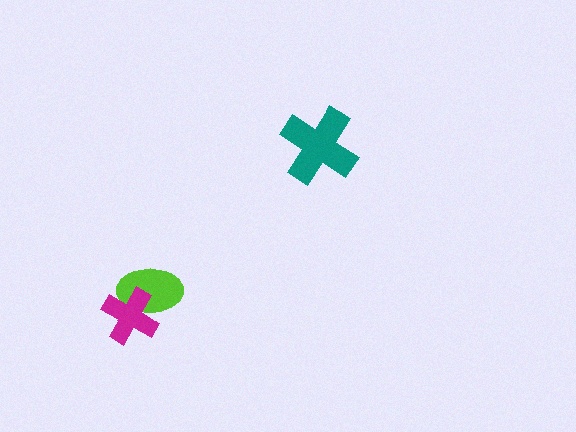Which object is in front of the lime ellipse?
The magenta cross is in front of the lime ellipse.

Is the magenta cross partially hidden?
No, no other shape covers it.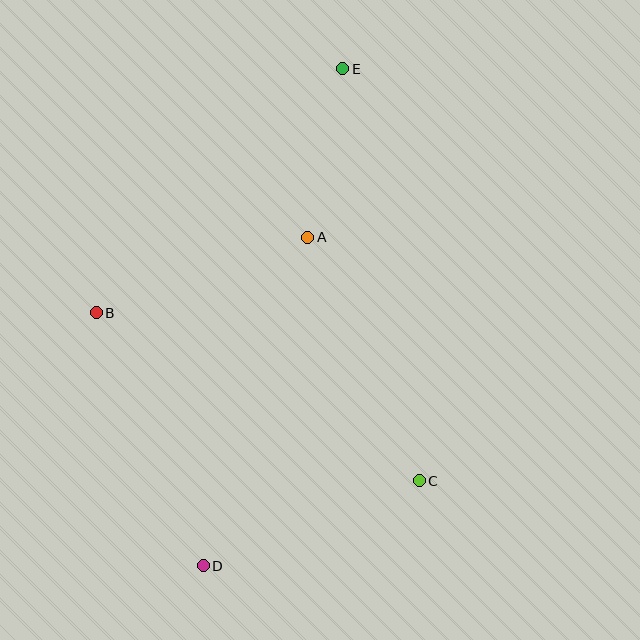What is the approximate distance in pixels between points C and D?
The distance between C and D is approximately 232 pixels.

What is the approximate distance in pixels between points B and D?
The distance between B and D is approximately 275 pixels.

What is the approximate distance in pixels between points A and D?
The distance between A and D is approximately 345 pixels.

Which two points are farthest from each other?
Points D and E are farthest from each other.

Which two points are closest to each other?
Points A and E are closest to each other.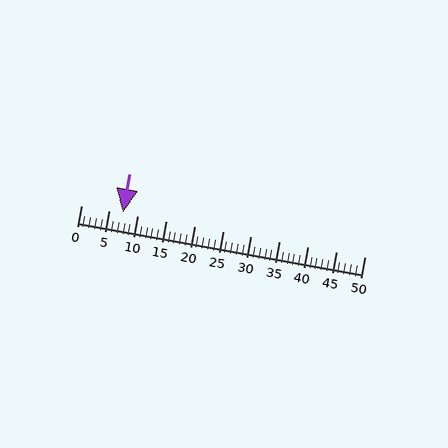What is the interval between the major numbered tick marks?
The major tick marks are spaced 5 units apart.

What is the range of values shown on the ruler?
The ruler shows values from 0 to 50.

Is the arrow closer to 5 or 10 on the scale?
The arrow is closer to 5.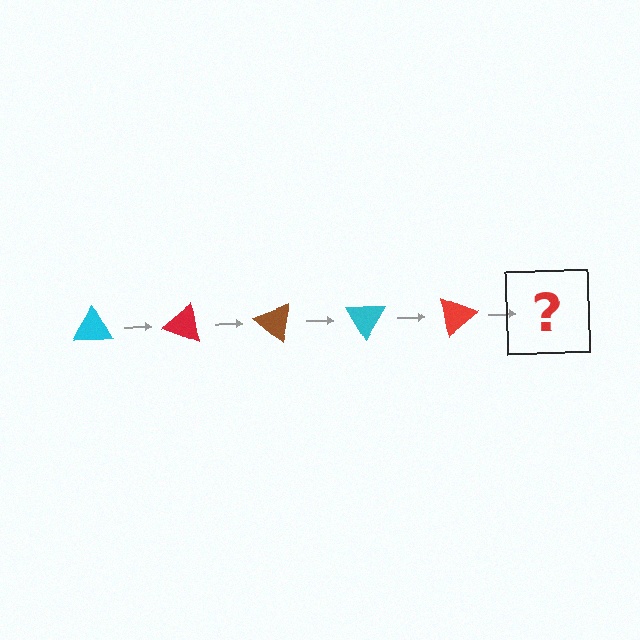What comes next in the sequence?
The next element should be a brown triangle, rotated 100 degrees from the start.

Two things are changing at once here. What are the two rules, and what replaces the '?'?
The two rules are that it rotates 20 degrees each step and the color cycles through cyan, red, and brown. The '?' should be a brown triangle, rotated 100 degrees from the start.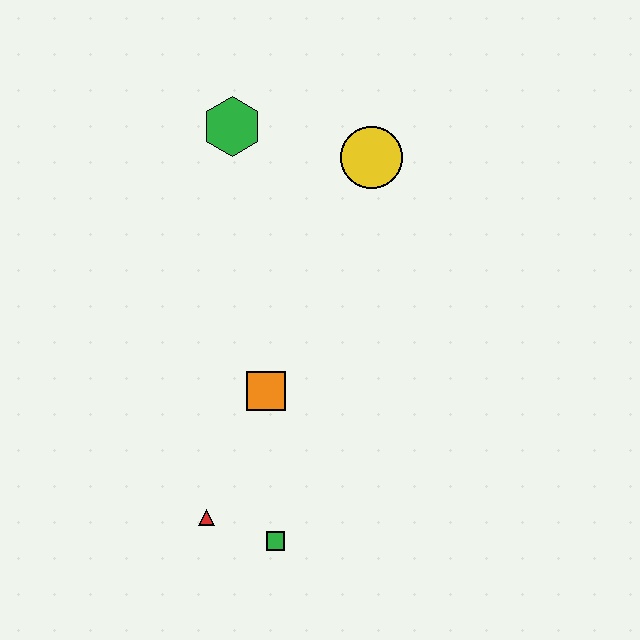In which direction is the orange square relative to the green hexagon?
The orange square is below the green hexagon.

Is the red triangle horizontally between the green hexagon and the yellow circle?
No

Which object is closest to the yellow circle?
The green hexagon is closest to the yellow circle.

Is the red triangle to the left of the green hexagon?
Yes